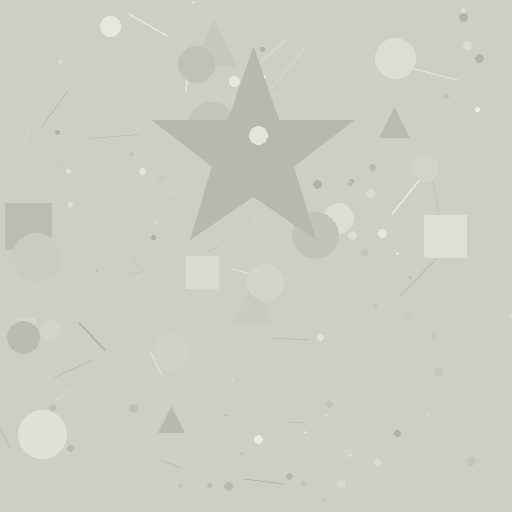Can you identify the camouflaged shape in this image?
The camouflaged shape is a star.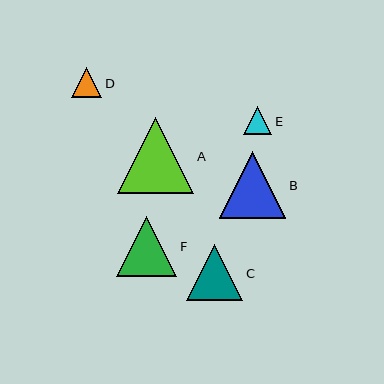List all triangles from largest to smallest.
From largest to smallest: A, B, F, C, D, E.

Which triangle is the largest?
Triangle A is the largest with a size of approximately 76 pixels.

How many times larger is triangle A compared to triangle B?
Triangle A is approximately 1.1 times the size of triangle B.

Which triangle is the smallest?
Triangle E is the smallest with a size of approximately 28 pixels.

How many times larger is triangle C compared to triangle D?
Triangle C is approximately 1.9 times the size of triangle D.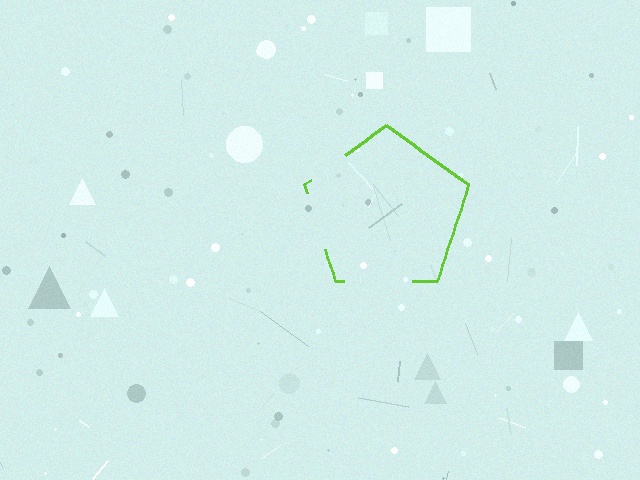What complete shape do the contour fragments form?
The contour fragments form a pentagon.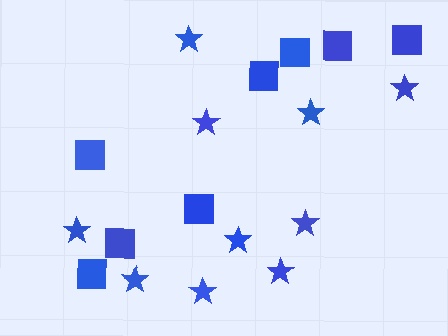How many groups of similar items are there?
There are 2 groups: one group of stars (10) and one group of squares (8).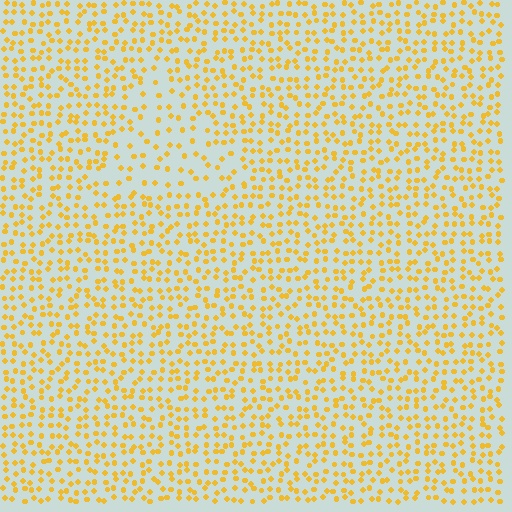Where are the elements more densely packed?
The elements are more densely packed outside the triangle boundary.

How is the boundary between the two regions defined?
The boundary is defined by a change in element density (approximately 1.9x ratio). All elements are the same color, size, and shape.